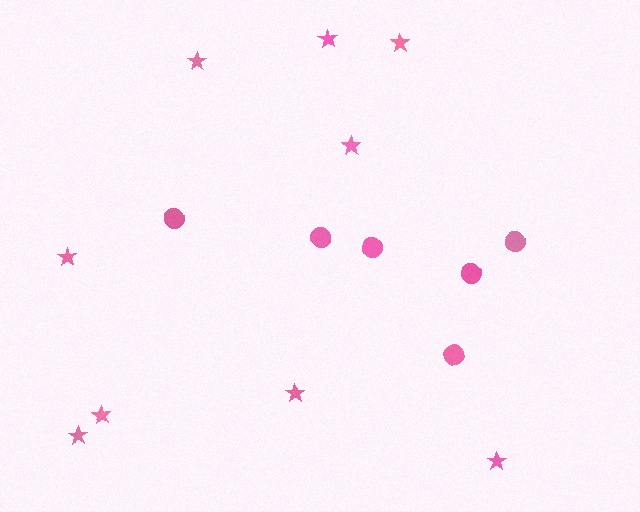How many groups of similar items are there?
There are 2 groups: one group of stars (9) and one group of circles (6).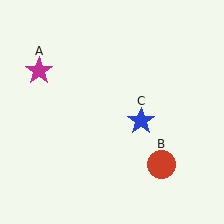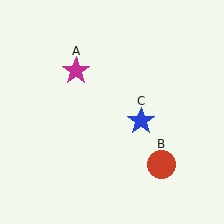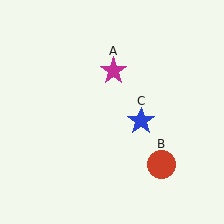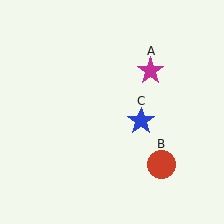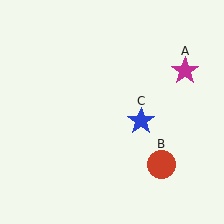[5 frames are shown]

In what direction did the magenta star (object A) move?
The magenta star (object A) moved right.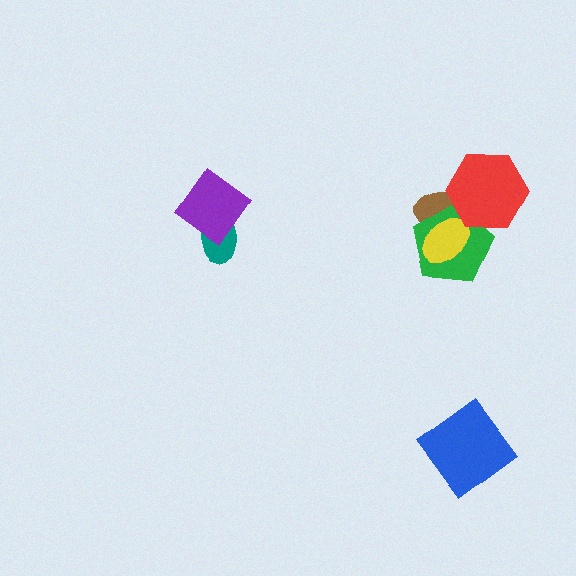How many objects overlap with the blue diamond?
0 objects overlap with the blue diamond.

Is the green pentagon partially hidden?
Yes, it is partially covered by another shape.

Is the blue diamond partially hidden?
No, no other shape covers it.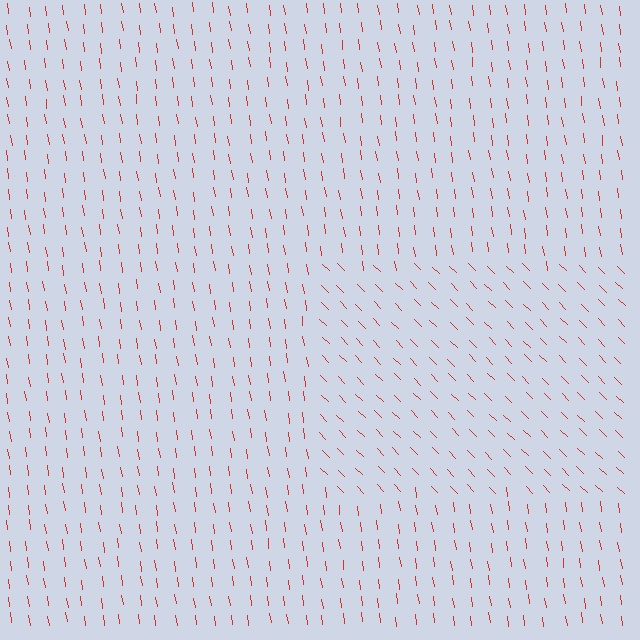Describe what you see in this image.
The image is filled with small red line segments. A rectangle region in the image has lines oriented differently from the surrounding lines, creating a visible texture boundary.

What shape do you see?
I see a rectangle.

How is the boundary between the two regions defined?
The boundary is defined purely by a change in line orientation (approximately 37 degrees difference). All lines are the same color and thickness.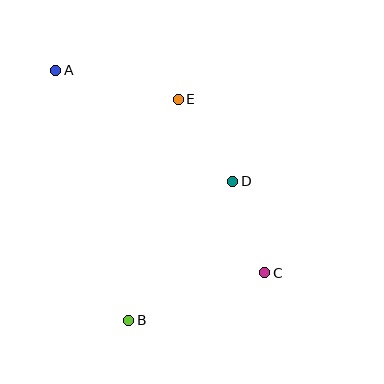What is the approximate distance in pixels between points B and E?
The distance between B and E is approximately 227 pixels.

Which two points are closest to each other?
Points C and D are closest to each other.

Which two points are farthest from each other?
Points A and C are farthest from each other.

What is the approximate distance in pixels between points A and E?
The distance between A and E is approximately 126 pixels.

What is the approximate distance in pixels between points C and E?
The distance between C and E is approximately 194 pixels.